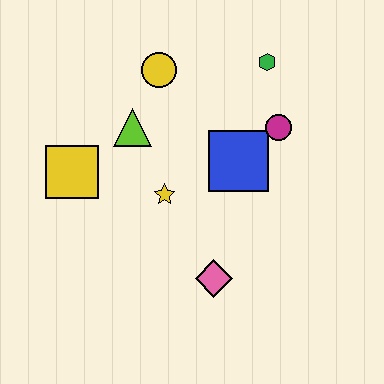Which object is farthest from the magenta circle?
The yellow square is farthest from the magenta circle.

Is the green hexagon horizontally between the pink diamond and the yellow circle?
No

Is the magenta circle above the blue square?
Yes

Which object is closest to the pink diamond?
The yellow star is closest to the pink diamond.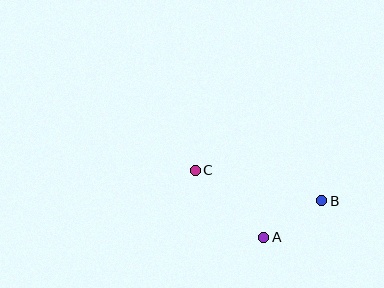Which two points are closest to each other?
Points A and B are closest to each other.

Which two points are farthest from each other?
Points B and C are farthest from each other.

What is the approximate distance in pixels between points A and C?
The distance between A and C is approximately 96 pixels.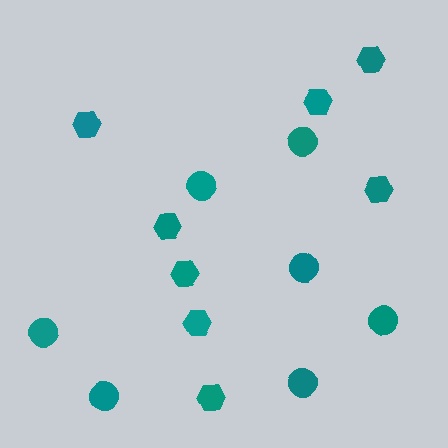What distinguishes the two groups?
There are 2 groups: one group of hexagons (8) and one group of circles (7).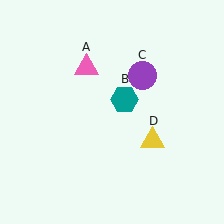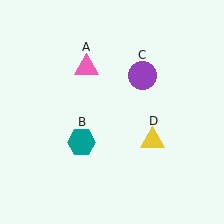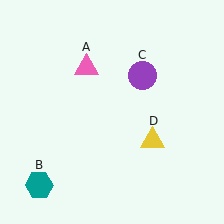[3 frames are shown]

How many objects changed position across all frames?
1 object changed position: teal hexagon (object B).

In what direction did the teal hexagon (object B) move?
The teal hexagon (object B) moved down and to the left.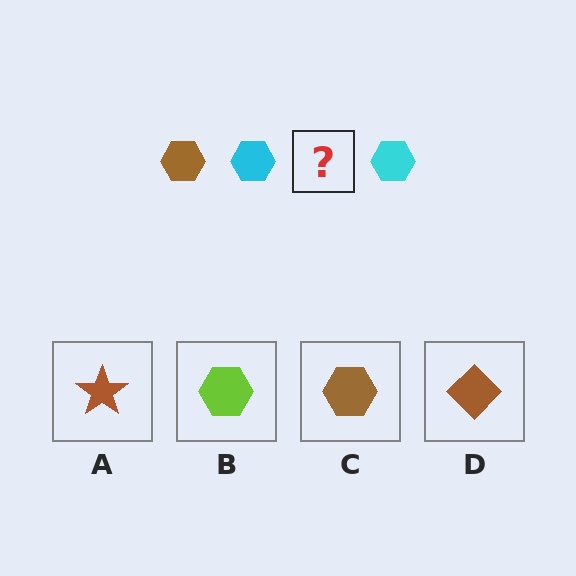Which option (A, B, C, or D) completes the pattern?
C.